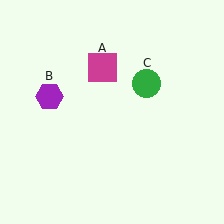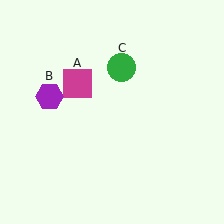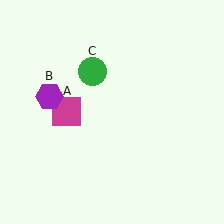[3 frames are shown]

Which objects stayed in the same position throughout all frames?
Purple hexagon (object B) remained stationary.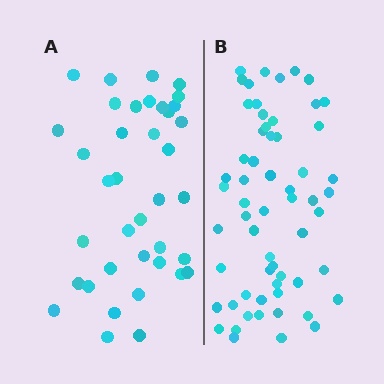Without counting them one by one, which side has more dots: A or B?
Region B (the right region) has more dots.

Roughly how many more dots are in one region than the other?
Region B has approximately 20 more dots than region A.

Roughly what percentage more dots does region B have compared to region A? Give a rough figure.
About 60% more.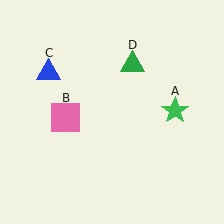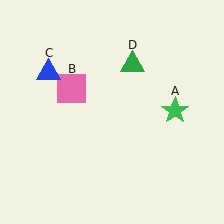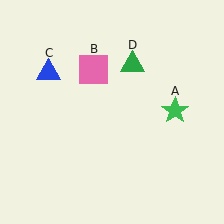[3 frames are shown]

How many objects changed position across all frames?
1 object changed position: pink square (object B).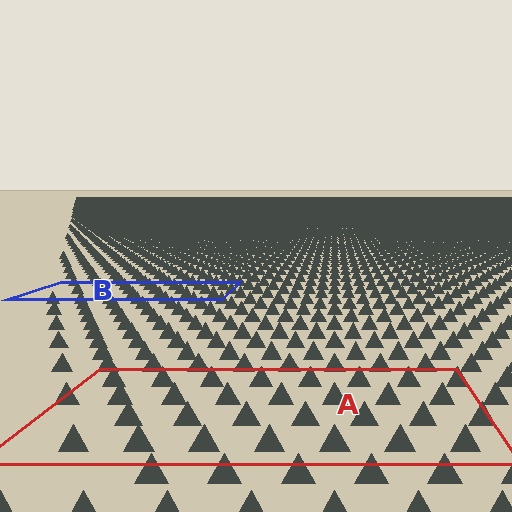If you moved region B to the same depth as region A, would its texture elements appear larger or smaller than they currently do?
They would appear larger. At a closer depth, the same texture elements are projected at a bigger on-screen size.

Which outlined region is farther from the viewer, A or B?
Region B is farther from the viewer — the texture elements inside it appear smaller and more densely packed.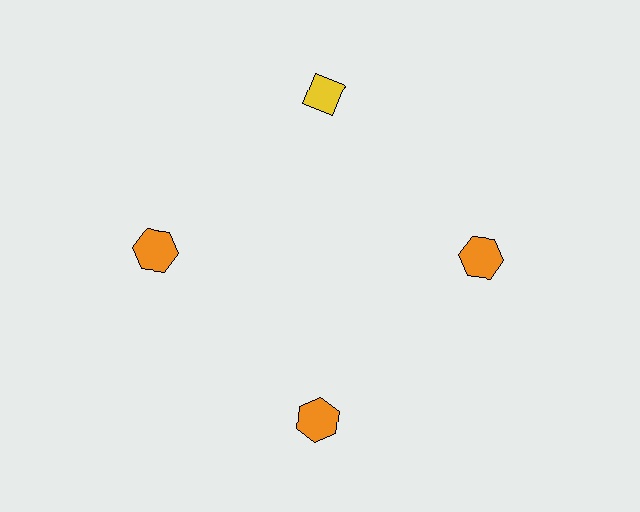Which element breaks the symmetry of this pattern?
The yellow diamond at roughly the 12 o'clock position breaks the symmetry. All other shapes are orange hexagons.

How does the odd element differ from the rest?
It differs in both color (yellow instead of orange) and shape (diamond instead of hexagon).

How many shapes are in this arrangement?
There are 4 shapes arranged in a ring pattern.